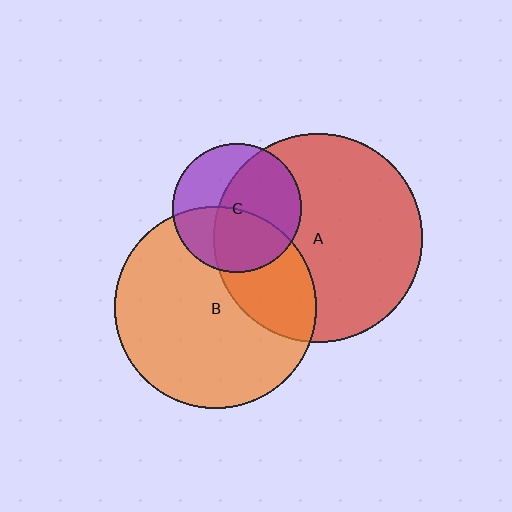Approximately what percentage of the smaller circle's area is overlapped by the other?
Approximately 60%.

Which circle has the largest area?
Circle A (red).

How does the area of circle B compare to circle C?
Approximately 2.5 times.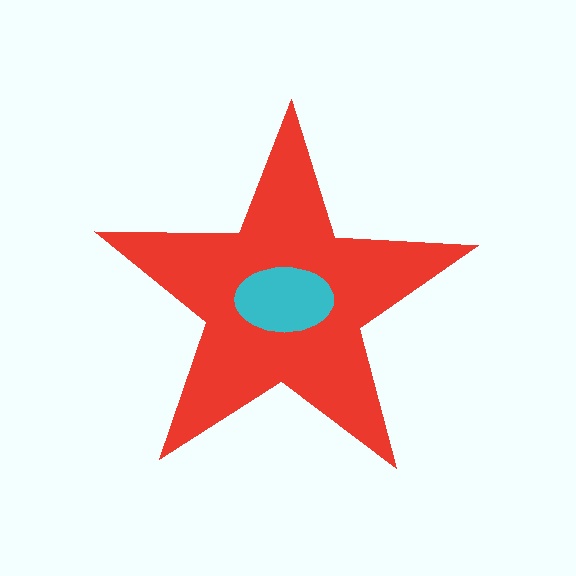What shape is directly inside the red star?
The cyan ellipse.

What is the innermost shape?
The cyan ellipse.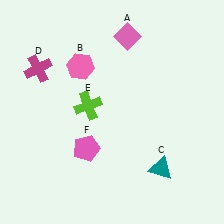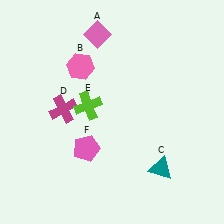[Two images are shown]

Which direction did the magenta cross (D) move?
The magenta cross (D) moved down.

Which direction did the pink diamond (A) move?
The pink diamond (A) moved left.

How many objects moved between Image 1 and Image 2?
2 objects moved between the two images.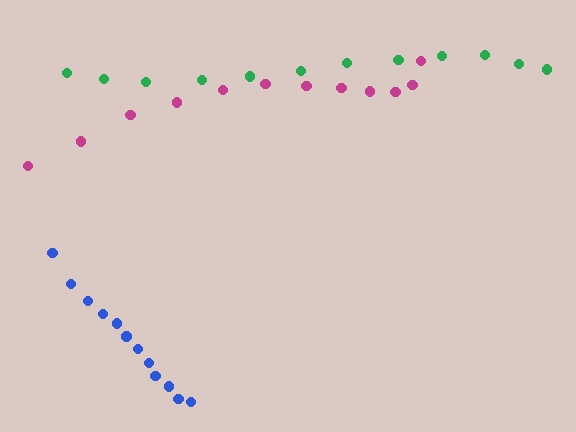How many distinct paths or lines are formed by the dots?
There are 3 distinct paths.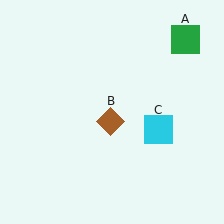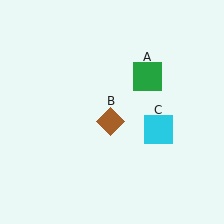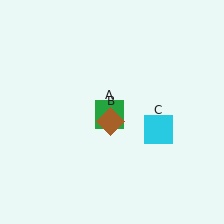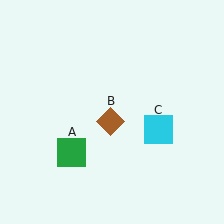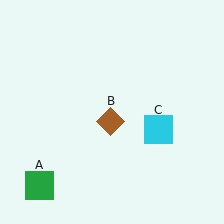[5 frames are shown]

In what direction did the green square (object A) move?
The green square (object A) moved down and to the left.